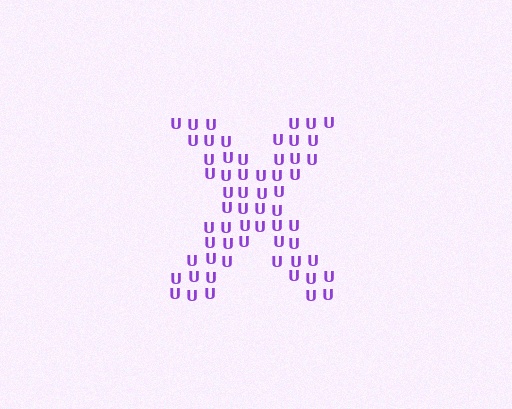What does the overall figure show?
The overall figure shows the letter X.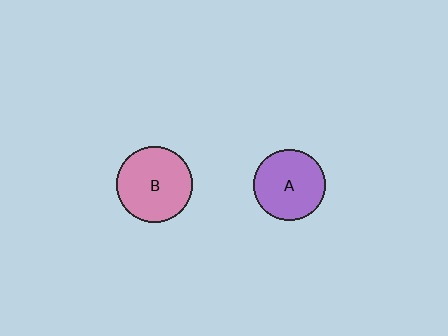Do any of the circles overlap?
No, none of the circles overlap.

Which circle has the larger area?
Circle B (pink).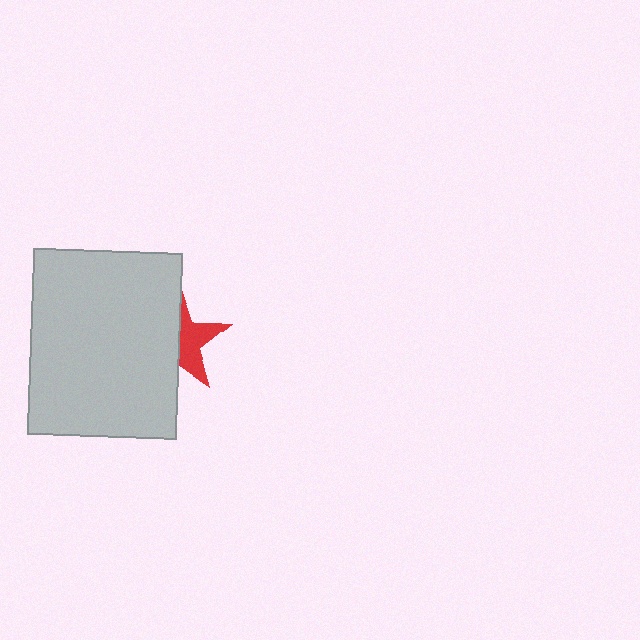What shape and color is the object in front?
The object in front is a light gray rectangle.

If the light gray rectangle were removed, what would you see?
You would see the complete red star.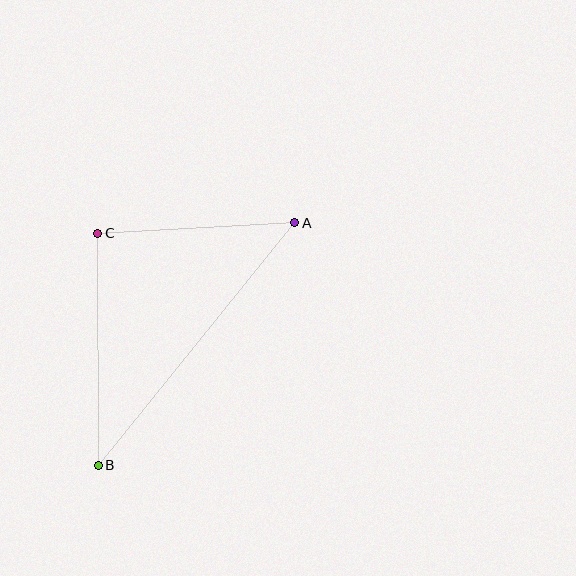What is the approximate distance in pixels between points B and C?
The distance between B and C is approximately 232 pixels.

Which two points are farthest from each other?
Points A and B are farthest from each other.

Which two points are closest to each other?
Points A and C are closest to each other.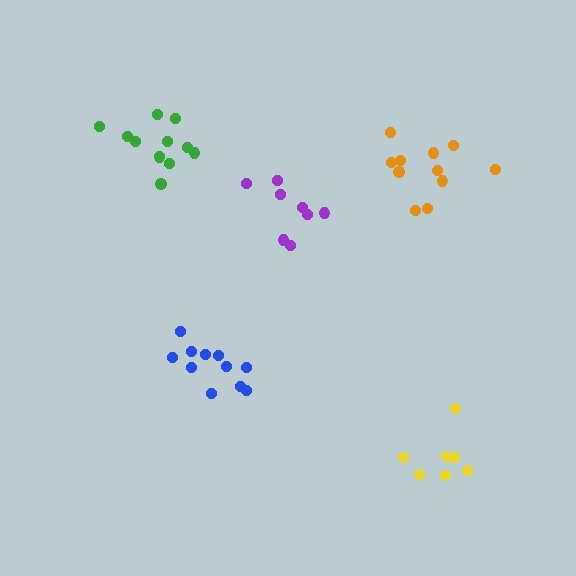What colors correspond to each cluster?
The clusters are colored: purple, blue, yellow, green, orange.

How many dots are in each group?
Group 1: 8 dots, Group 2: 11 dots, Group 3: 7 dots, Group 4: 12 dots, Group 5: 11 dots (49 total).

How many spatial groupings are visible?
There are 5 spatial groupings.